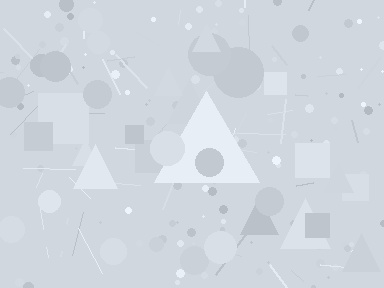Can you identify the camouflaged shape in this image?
The camouflaged shape is a triangle.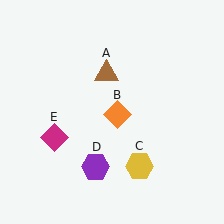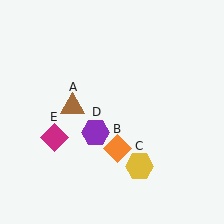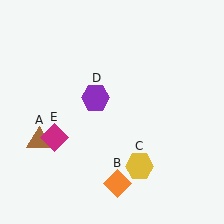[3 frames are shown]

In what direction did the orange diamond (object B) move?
The orange diamond (object B) moved down.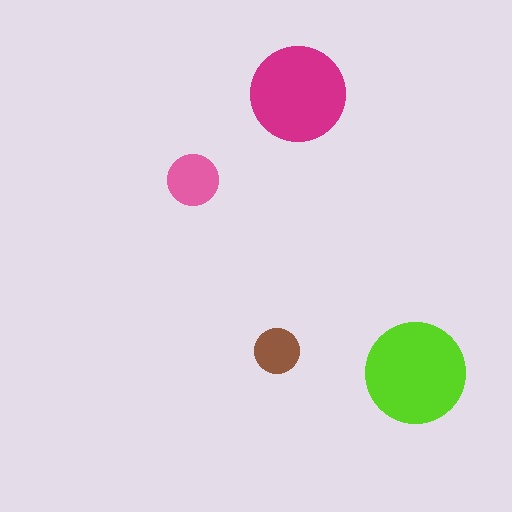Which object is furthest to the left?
The pink circle is leftmost.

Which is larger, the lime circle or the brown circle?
The lime one.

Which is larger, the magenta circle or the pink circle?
The magenta one.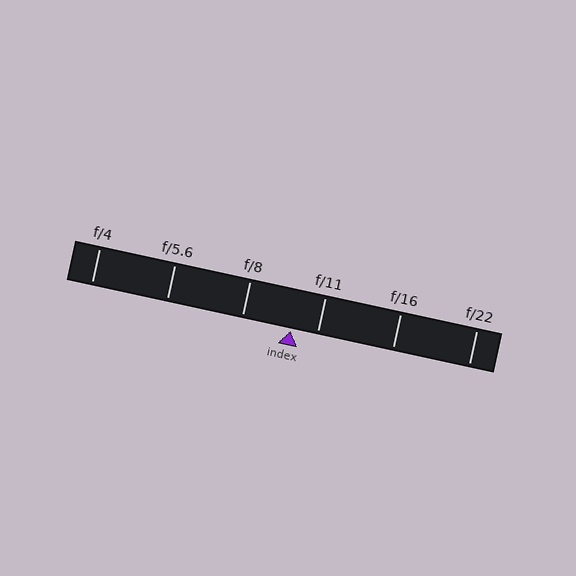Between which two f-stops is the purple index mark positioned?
The index mark is between f/8 and f/11.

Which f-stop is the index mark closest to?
The index mark is closest to f/11.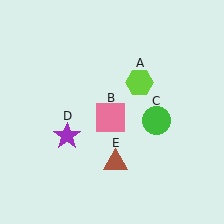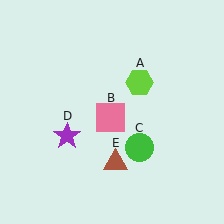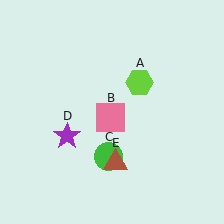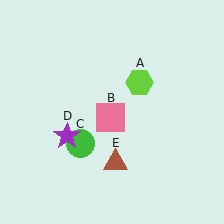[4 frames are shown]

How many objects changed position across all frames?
1 object changed position: green circle (object C).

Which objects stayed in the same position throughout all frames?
Lime hexagon (object A) and pink square (object B) and purple star (object D) and brown triangle (object E) remained stationary.